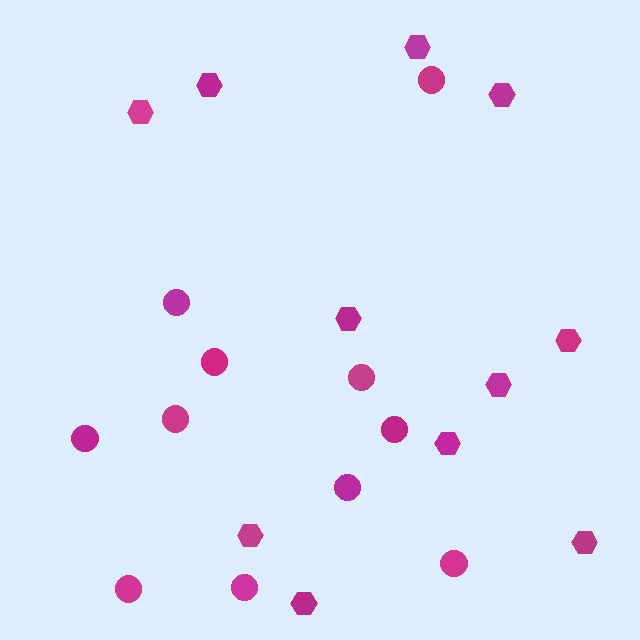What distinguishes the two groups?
There are 2 groups: one group of hexagons (11) and one group of circles (11).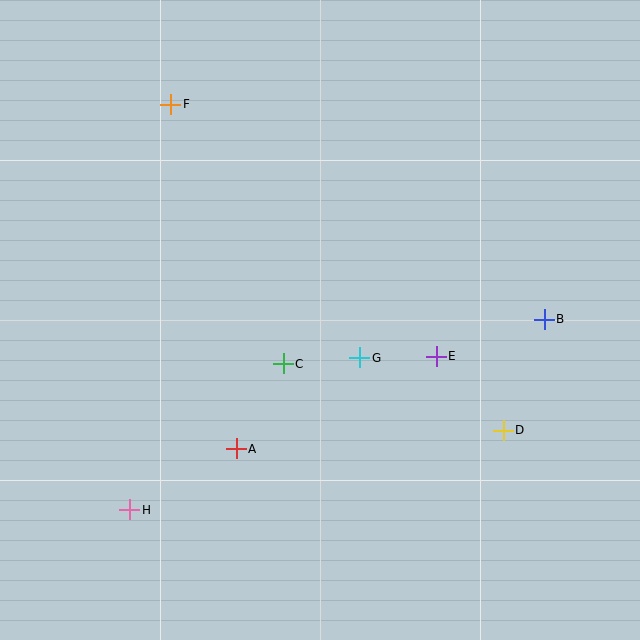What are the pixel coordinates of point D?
Point D is at (503, 430).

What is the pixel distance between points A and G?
The distance between A and G is 153 pixels.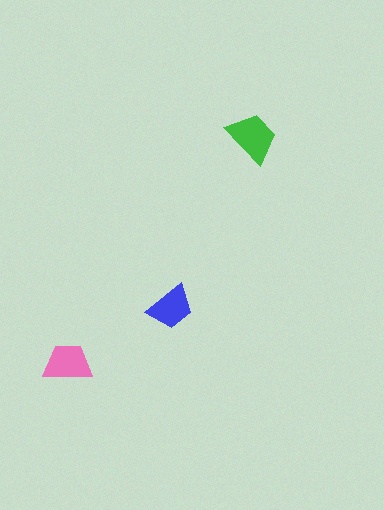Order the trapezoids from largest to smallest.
the green one, the pink one, the blue one.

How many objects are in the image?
There are 3 objects in the image.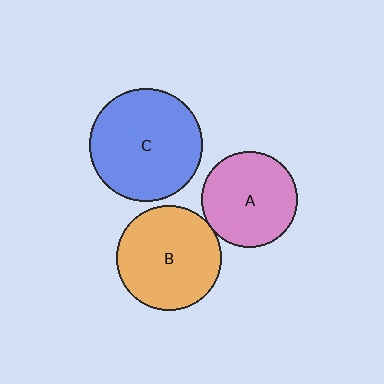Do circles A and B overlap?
Yes.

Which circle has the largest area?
Circle C (blue).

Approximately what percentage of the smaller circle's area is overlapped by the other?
Approximately 5%.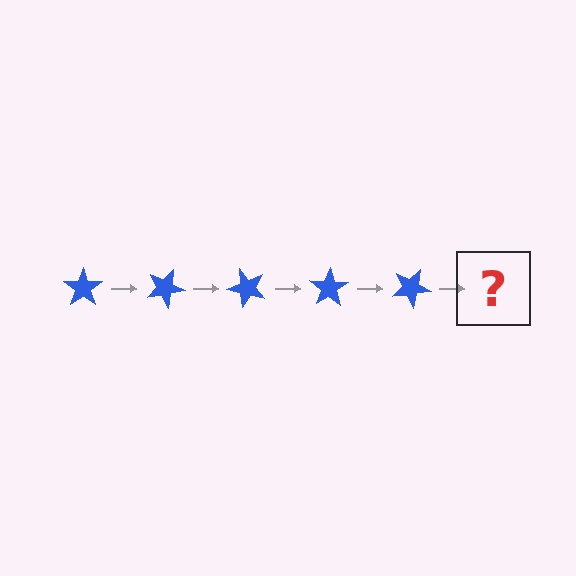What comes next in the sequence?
The next element should be a blue star rotated 125 degrees.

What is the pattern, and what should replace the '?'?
The pattern is that the star rotates 25 degrees each step. The '?' should be a blue star rotated 125 degrees.